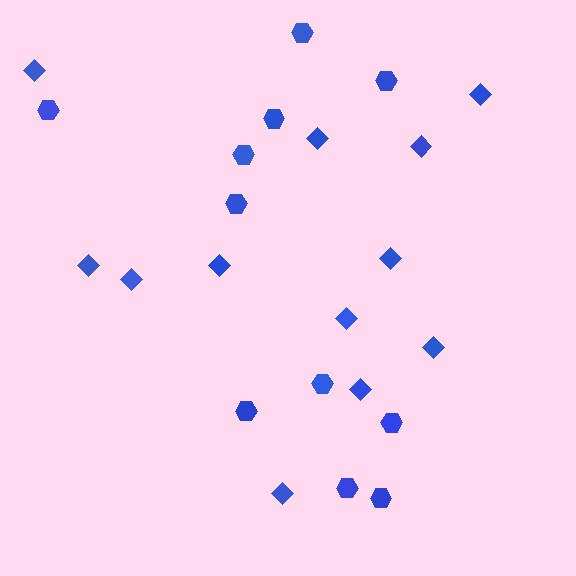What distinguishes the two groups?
There are 2 groups: one group of hexagons (11) and one group of diamonds (12).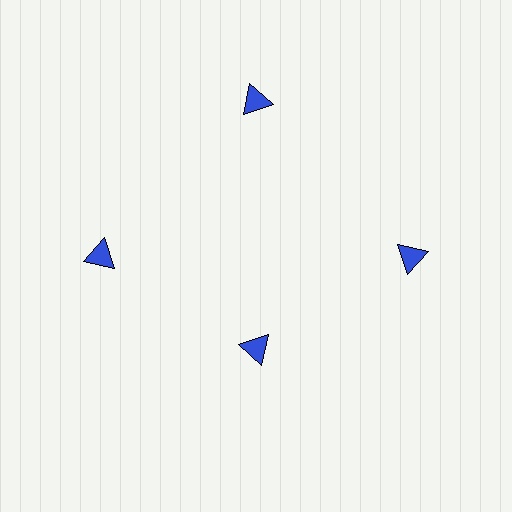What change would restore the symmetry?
The symmetry would be restored by moving it outward, back onto the ring so that all 4 triangles sit at equal angles and equal distance from the center.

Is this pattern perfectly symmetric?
No. The 4 blue triangles are arranged in a ring, but one element near the 6 o'clock position is pulled inward toward the center, breaking the 4-fold rotational symmetry.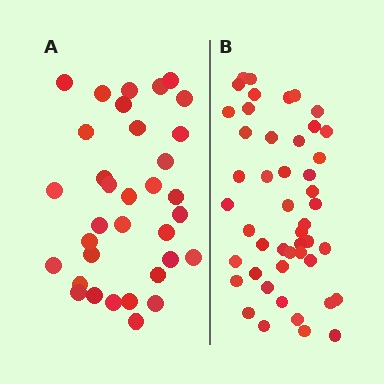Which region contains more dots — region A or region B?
Region B (the right region) has more dots.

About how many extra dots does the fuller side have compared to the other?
Region B has approximately 15 more dots than region A.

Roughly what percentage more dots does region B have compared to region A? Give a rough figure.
About 40% more.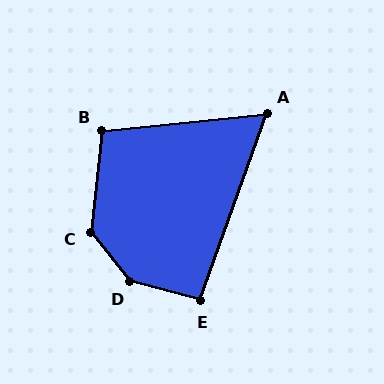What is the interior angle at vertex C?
Approximately 135 degrees (obtuse).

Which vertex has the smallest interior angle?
A, at approximately 64 degrees.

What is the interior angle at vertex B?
Approximately 102 degrees (obtuse).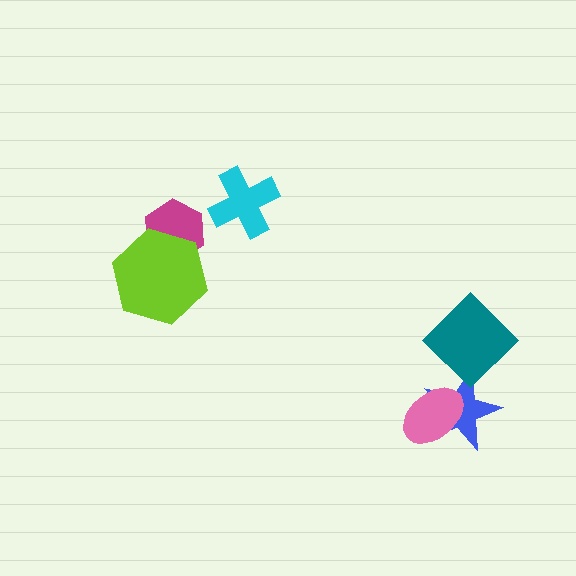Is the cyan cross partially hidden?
No, no other shape covers it.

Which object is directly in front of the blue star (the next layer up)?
The pink ellipse is directly in front of the blue star.